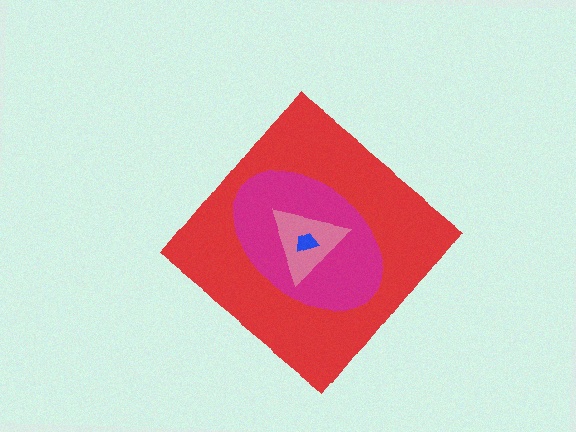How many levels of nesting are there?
4.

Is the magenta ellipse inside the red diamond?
Yes.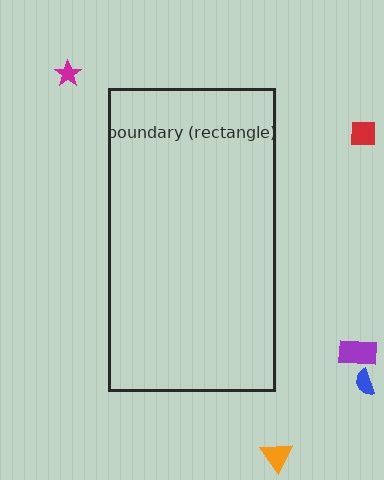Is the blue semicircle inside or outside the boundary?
Outside.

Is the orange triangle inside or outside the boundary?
Outside.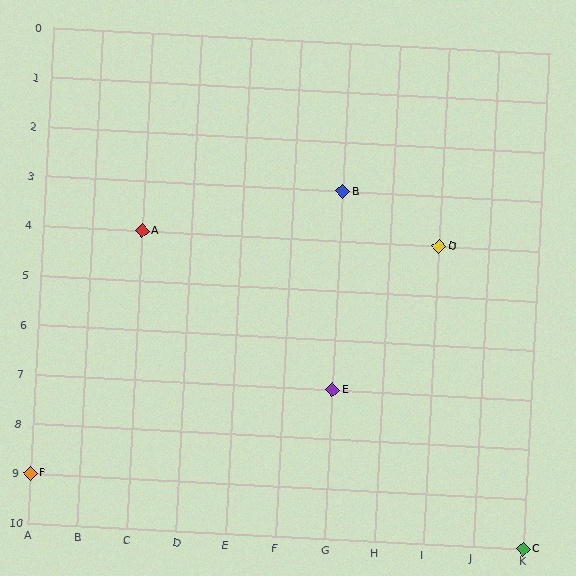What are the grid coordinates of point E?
Point E is at grid coordinates (G, 7).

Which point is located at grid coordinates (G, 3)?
Point B is at (G, 3).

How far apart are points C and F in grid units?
Points C and F are 10 columns and 1 row apart (about 10.0 grid units diagonally).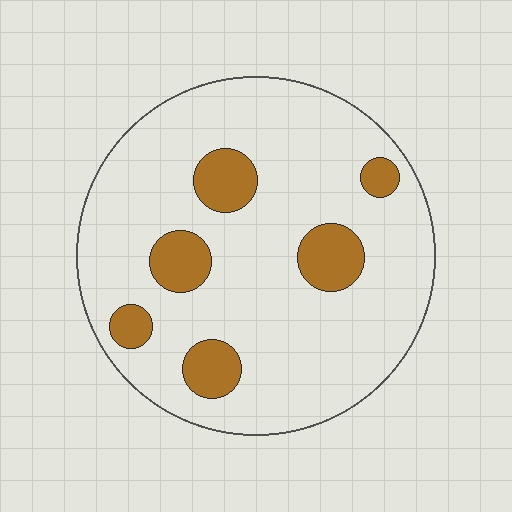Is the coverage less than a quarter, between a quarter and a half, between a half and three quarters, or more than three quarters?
Less than a quarter.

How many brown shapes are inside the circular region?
6.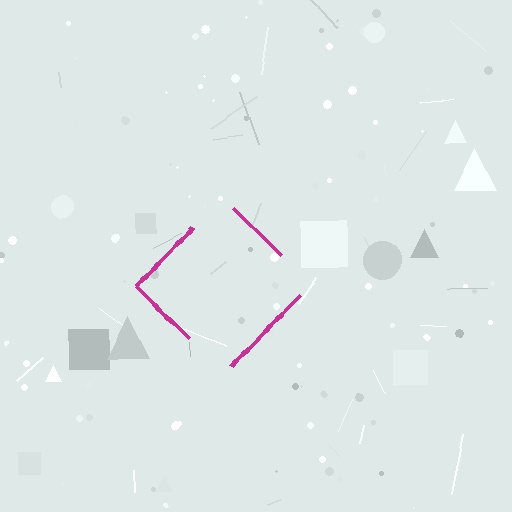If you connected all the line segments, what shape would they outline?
They would outline a diamond.